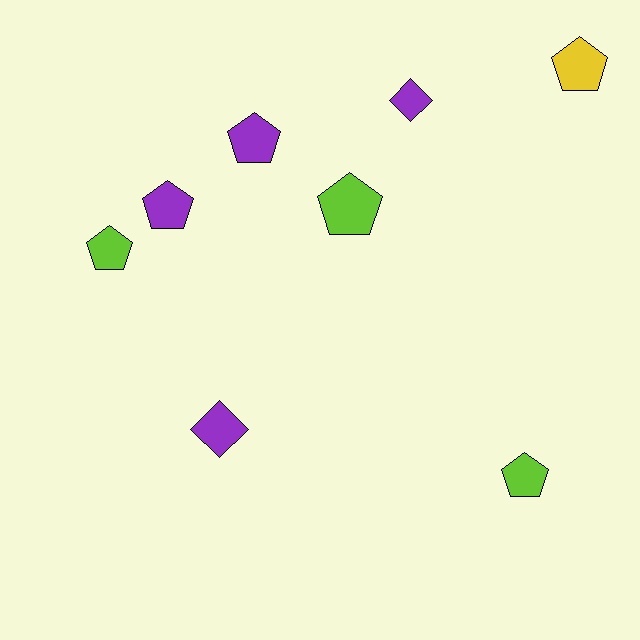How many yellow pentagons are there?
There is 1 yellow pentagon.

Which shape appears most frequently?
Pentagon, with 6 objects.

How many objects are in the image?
There are 8 objects.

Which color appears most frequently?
Purple, with 4 objects.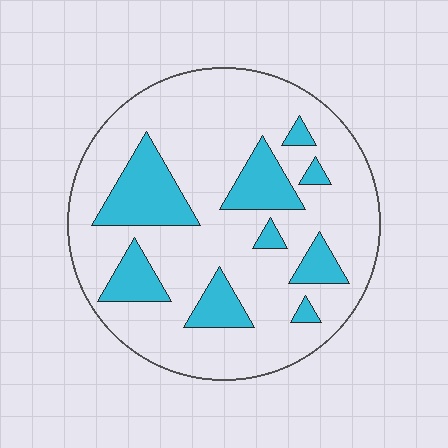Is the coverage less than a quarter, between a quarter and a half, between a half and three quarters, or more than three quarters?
Less than a quarter.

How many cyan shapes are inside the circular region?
9.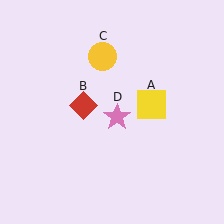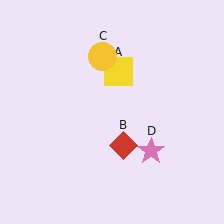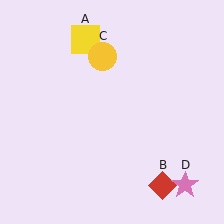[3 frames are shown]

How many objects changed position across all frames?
3 objects changed position: yellow square (object A), red diamond (object B), pink star (object D).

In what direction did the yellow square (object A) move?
The yellow square (object A) moved up and to the left.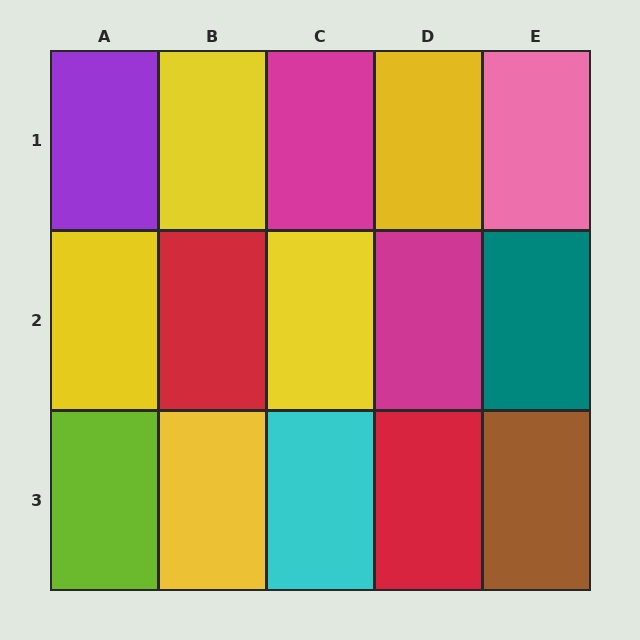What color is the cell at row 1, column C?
Magenta.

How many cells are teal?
1 cell is teal.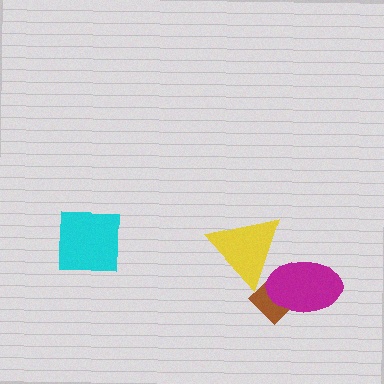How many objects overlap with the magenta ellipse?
2 objects overlap with the magenta ellipse.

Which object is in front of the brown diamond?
The magenta ellipse is in front of the brown diamond.